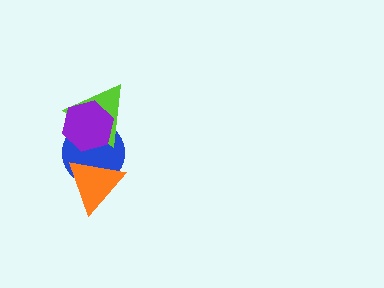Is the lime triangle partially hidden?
Yes, it is partially covered by another shape.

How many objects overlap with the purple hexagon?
2 objects overlap with the purple hexagon.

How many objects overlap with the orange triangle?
1 object overlaps with the orange triangle.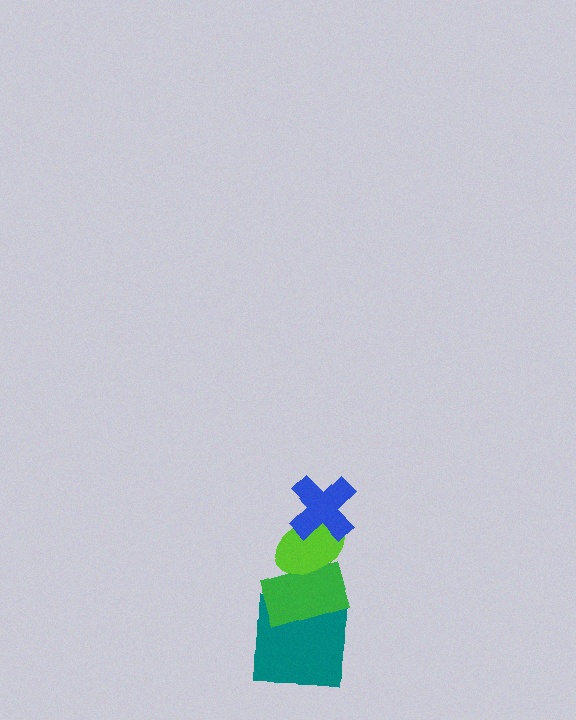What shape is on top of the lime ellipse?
The blue cross is on top of the lime ellipse.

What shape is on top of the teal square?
The green rectangle is on top of the teal square.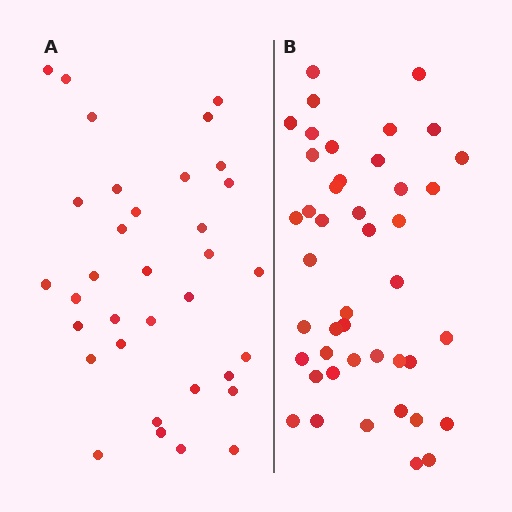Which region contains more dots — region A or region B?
Region B (the right region) has more dots.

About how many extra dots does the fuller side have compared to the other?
Region B has roughly 10 or so more dots than region A.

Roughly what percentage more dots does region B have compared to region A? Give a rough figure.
About 30% more.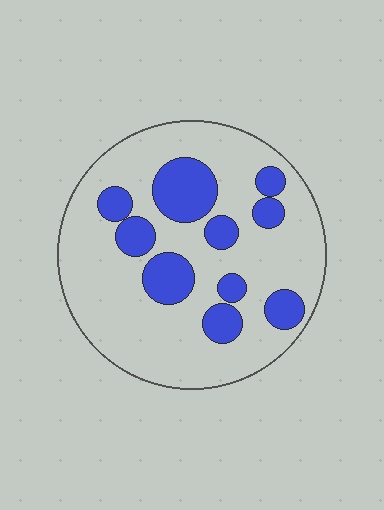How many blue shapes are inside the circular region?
10.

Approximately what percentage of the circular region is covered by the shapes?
Approximately 25%.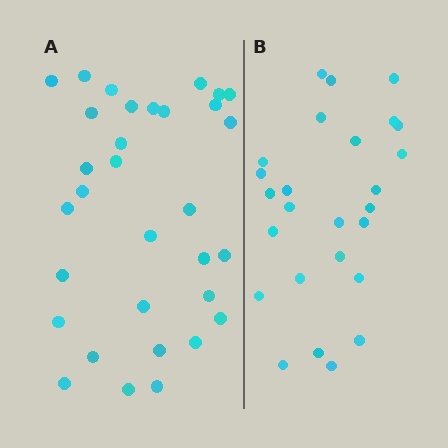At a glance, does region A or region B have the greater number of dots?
Region A (the left region) has more dots.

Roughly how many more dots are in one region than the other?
Region A has about 6 more dots than region B.